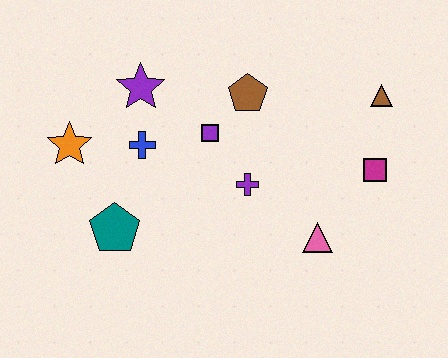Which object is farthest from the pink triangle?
The orange star is farthest from the pink triangle.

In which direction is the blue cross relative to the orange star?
The blue cross is to the right of the orange star.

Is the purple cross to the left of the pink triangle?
Yes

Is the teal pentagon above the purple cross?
No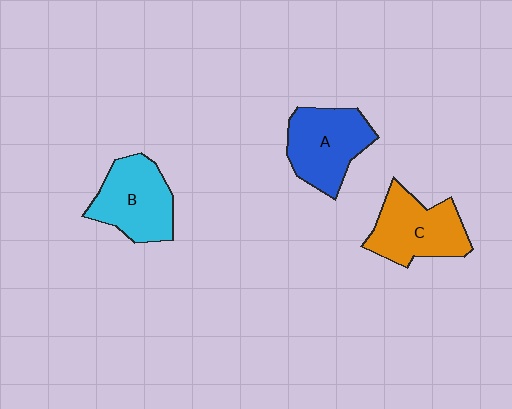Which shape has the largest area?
Shape A (blue).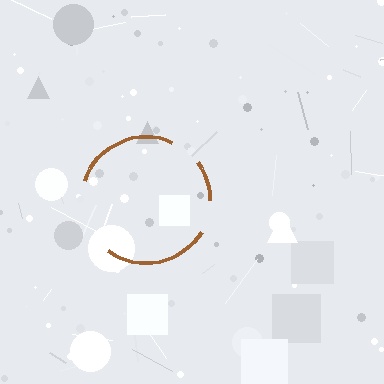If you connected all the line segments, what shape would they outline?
They would outline a circle.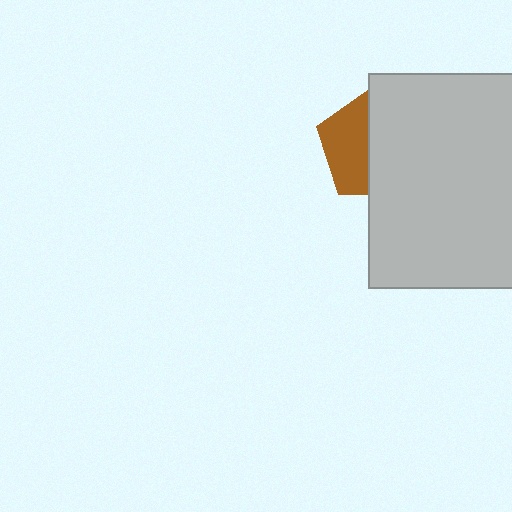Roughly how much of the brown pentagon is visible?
A small part of it is visible (roughly 42%).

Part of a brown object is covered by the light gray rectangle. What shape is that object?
It is a pentagon.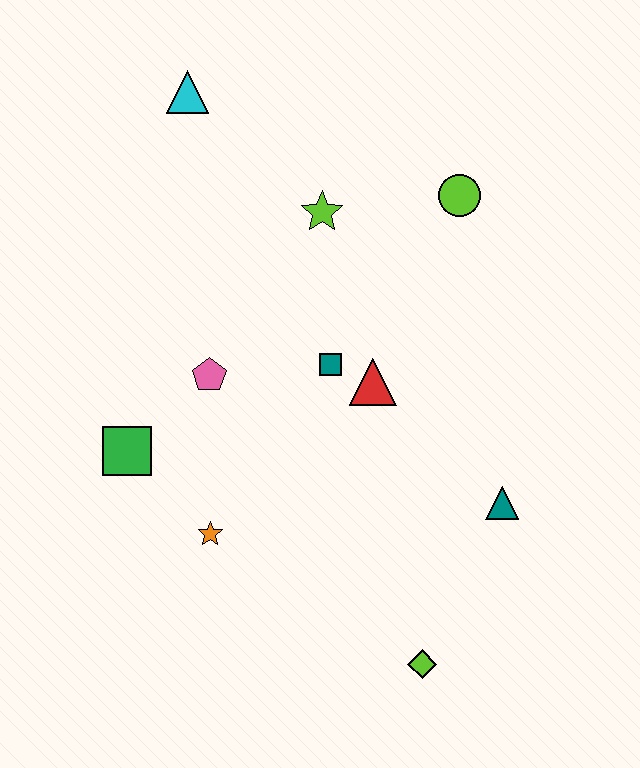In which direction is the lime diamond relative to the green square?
The lime diamond is to the right of the green square.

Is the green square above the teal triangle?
Yes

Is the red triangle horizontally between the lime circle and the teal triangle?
No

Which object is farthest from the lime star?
The lime diamond is farthest from the lime star.